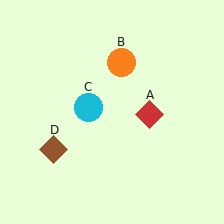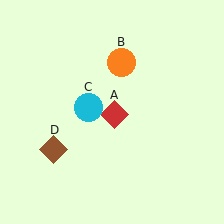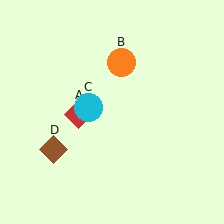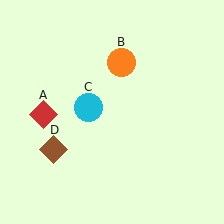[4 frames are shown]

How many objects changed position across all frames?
1 object changed position: red diamond (object A).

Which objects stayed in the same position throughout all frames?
Orange circle (object B) and cyan circle (object C) and brown diamond (object D) remained stationary.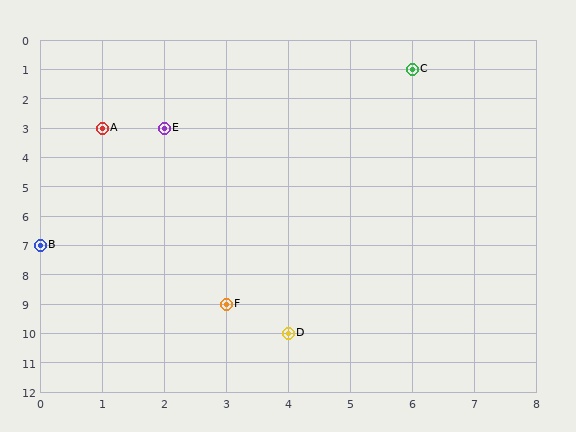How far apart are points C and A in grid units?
Points C and A are 5 columns and 2 rows apart (about 5.4 grid units diagonally).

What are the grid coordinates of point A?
Point A is at grid coordinates (1, 3).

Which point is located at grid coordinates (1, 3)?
Point A is at (1, 3).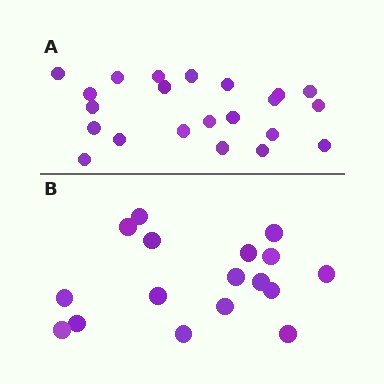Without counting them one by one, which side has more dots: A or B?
Region A (the top region) has more dots.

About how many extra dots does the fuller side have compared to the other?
Region A has about 5 more dots than region B.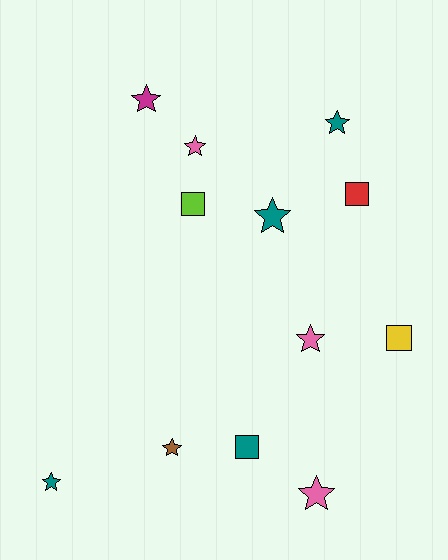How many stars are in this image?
There are 8 stars.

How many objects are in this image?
There are 12 objects.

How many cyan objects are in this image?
There are no cyan objects.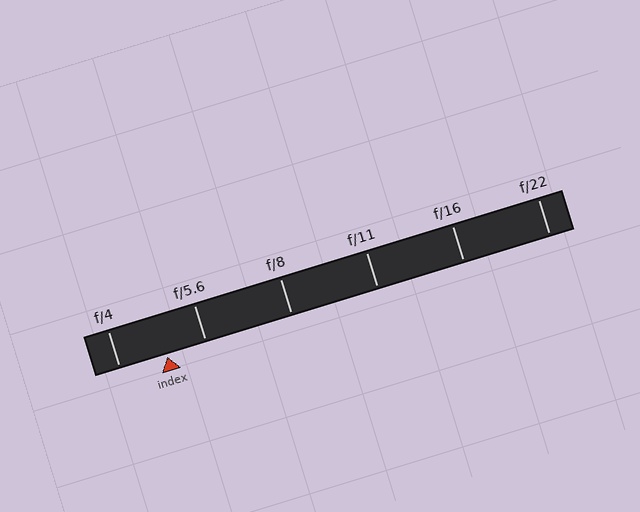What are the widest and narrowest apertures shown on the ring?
The widest aperture shown is f/4 and the narrowest is f/22.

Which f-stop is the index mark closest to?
The index mark is closest to f/5.6.